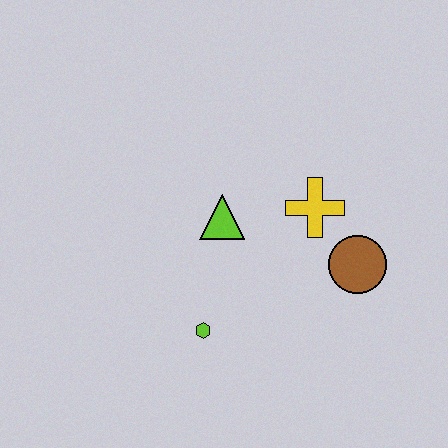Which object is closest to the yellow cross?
The brown circle is closest to the yellow cross.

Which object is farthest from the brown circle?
The lime hexagon is farthest from the brown circle.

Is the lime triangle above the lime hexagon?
Yes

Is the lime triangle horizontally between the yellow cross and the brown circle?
No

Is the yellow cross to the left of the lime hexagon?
No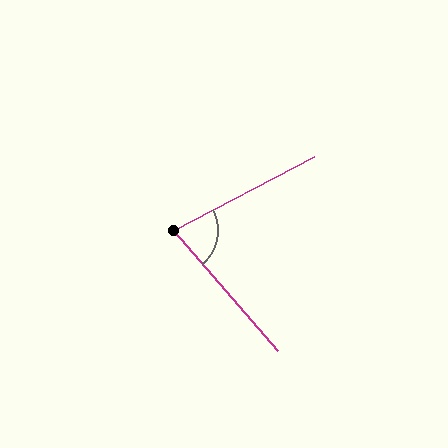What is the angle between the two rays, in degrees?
Approximately 77 degrees.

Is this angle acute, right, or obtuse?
It is acute.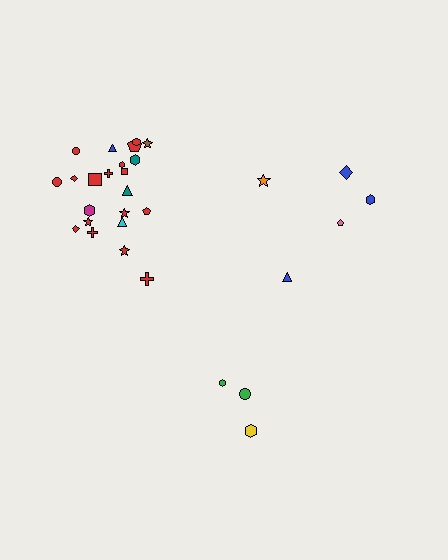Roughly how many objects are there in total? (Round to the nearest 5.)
Roughly 30 objects in total.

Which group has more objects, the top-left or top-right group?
The top-left group.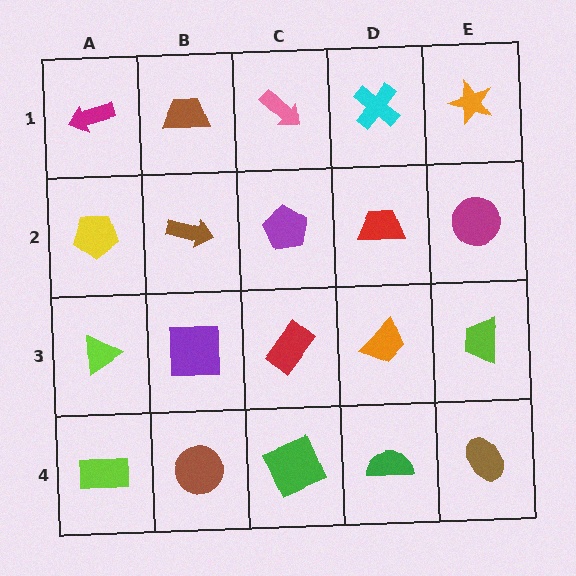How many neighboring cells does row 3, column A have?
3.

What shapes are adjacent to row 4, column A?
A lime triangle (row 3, column A), a brown circle (row 4, column B).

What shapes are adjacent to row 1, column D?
A red trapezoid (row 2, column D), a pink arrow (row 1, column C), an orange star (row 1, column E).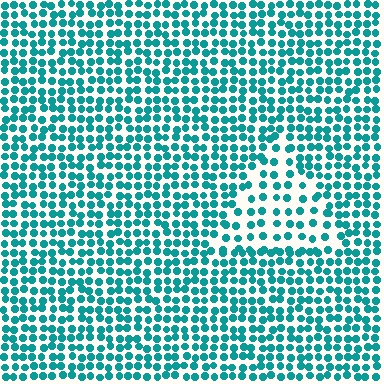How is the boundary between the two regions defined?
The boundary is defined by a change in element density (approximately 1.8x ratio). All elements are the same color, size, and shape.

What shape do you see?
I see a triangle.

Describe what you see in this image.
The image contains small teal elements arranged at two different densities. A triangle-shaped region is visible where the elements are less densely packed than the surrounding area.